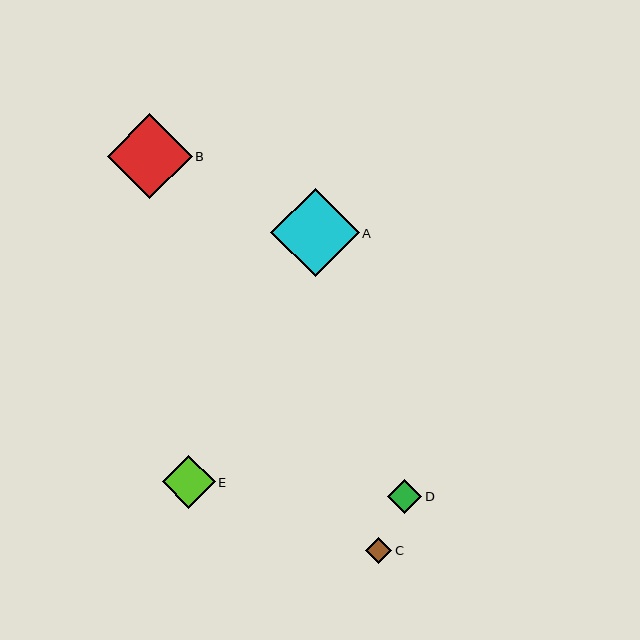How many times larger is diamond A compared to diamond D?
Diamond A is approximately 2.6 times the size of diamond D.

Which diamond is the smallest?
Diamond C is the smallest with a size of approximately 26 pixels.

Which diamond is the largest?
Diamond A is the largest with a size of approximately 88 pixels.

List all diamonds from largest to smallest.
From largest to smallest: A, B, E, D, C.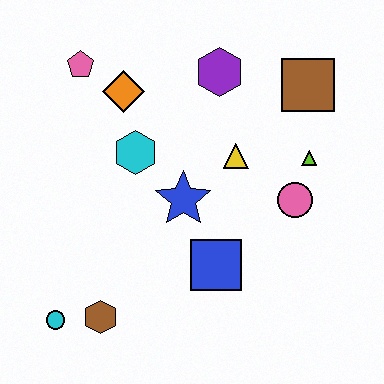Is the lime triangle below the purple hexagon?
Yes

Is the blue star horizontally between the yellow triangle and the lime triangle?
No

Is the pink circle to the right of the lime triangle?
No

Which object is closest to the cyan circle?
The brown hexagon is closest to the cyan circle.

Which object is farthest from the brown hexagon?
The brown square is farthest from the brown hexagon.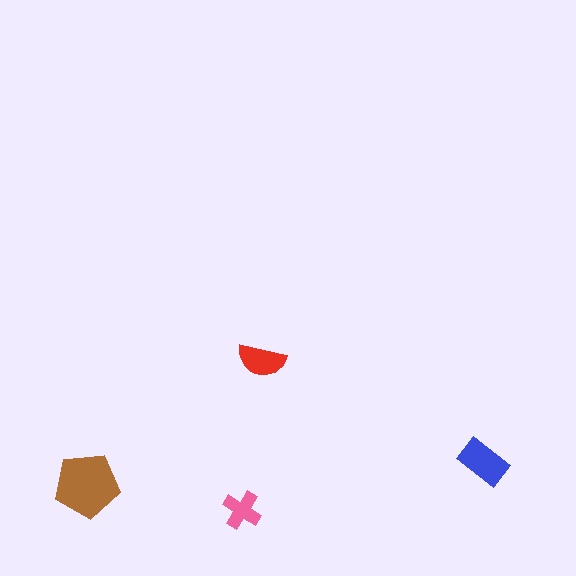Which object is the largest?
The brown pentagon.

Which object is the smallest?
The pink cross.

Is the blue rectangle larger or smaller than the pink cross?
Larger.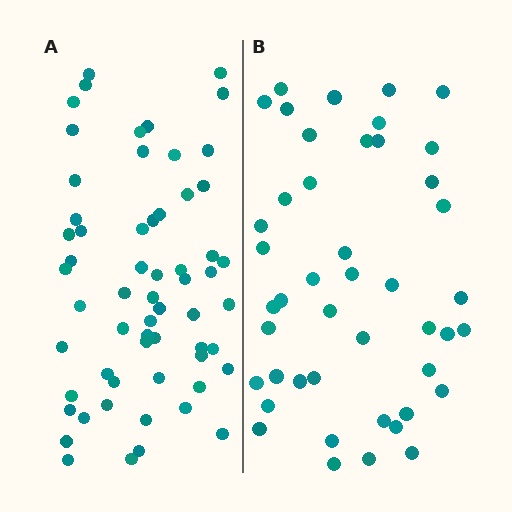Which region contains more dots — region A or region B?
Region A (the left region) has more dots.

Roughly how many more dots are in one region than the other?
Region A has approximately 15 more dots than region B.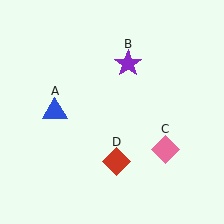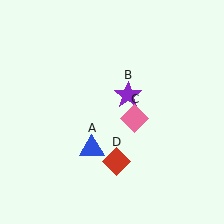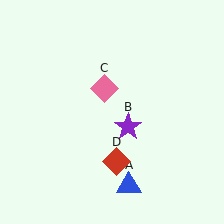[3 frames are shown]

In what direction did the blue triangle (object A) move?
The blue triangle (object A) moved down and to the right.